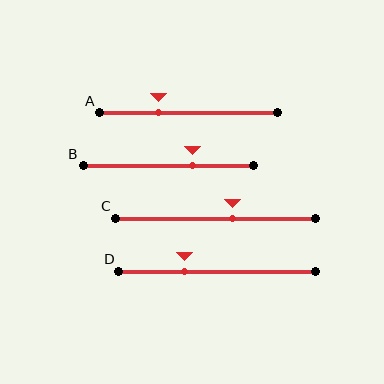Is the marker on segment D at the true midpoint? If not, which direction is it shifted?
No, the marker on segment D is shifted to the left by about 17% of the segment length.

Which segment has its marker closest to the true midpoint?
Segment C has its marker closest to the true midpoint.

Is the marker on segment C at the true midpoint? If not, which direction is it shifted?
No, the marker on segment C is shifted to the right by about 8% of the segment length.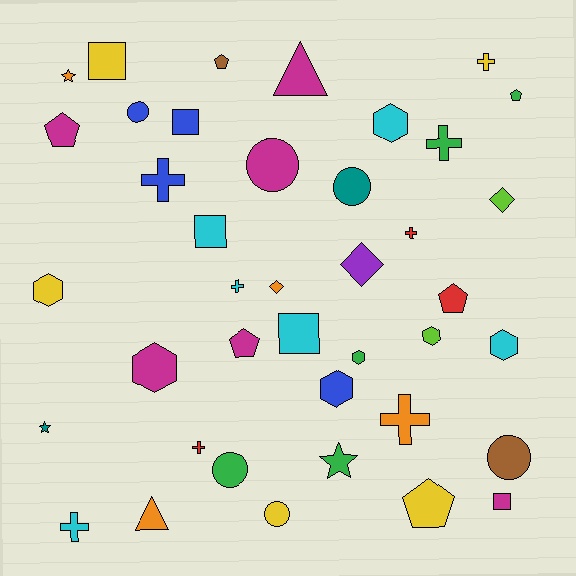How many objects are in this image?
There are 40 objects.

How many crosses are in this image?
There are 8 crosses.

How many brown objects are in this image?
There are 2 brown objects.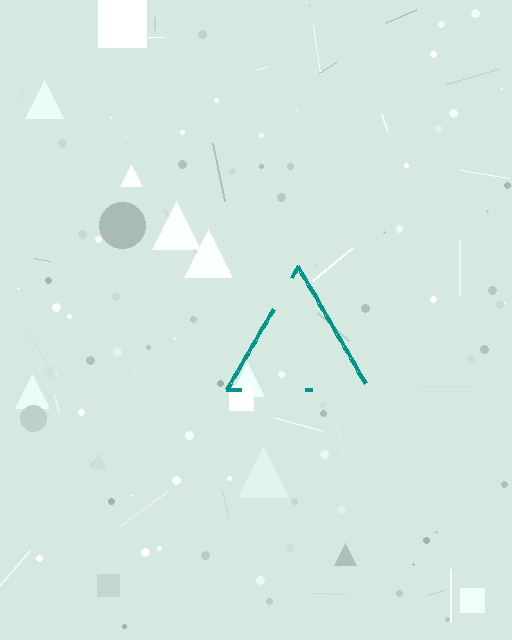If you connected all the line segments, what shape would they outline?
They would outline a triangle.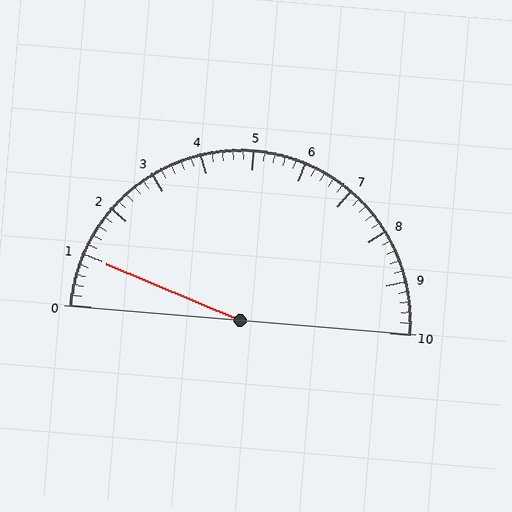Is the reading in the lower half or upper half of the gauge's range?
The reading is in the lower half of the range (0 to 10).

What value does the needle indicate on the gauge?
The needle indicates approximately 1.0.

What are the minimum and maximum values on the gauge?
The gauge ranges from 0 to 10.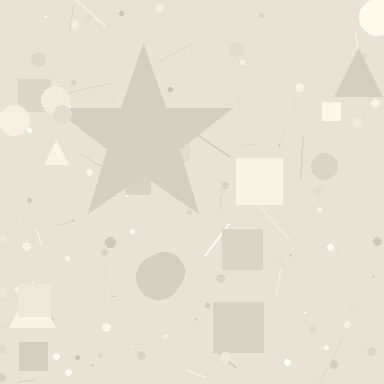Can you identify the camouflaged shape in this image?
The camouflaged shape is a star.